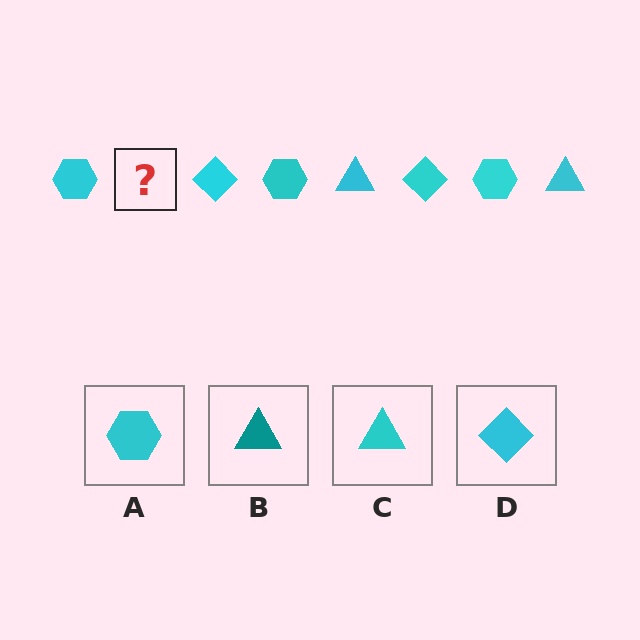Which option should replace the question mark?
Option C.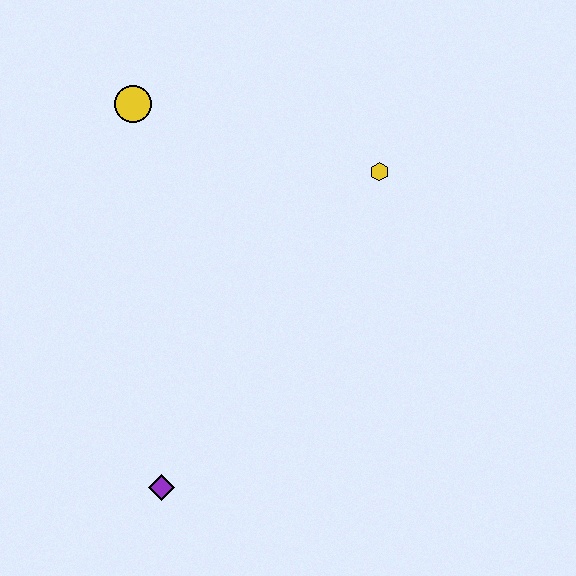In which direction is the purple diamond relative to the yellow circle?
The purple diamond is below the yellow circle.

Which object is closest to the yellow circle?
The yellow hexagon is closest to the yellow circle.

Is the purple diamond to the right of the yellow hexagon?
No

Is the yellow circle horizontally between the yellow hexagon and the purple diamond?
No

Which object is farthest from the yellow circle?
The purple diamond is farthest from the yellow circle.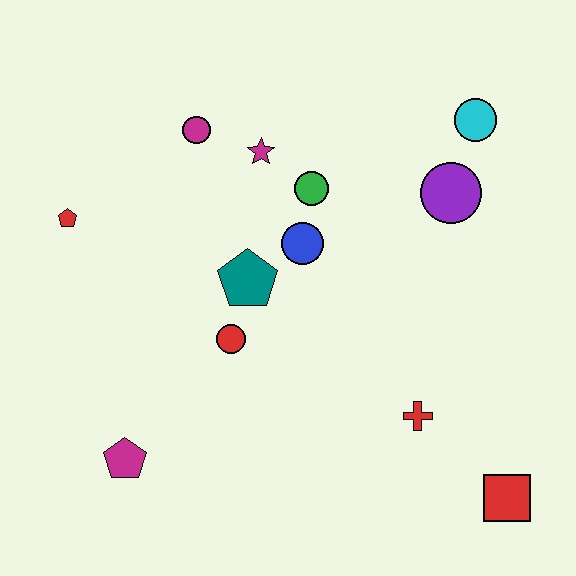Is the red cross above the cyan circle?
No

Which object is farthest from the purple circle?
The magenta pentagon is farthest from the purple circle.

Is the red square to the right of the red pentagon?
Yes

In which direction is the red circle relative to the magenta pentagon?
The red circle is above the magenta pentagon.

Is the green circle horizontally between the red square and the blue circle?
Yes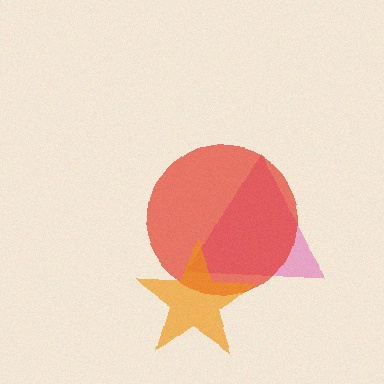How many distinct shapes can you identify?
There are 3 distinct shapes: a pink triangle, a red circle, an orange star.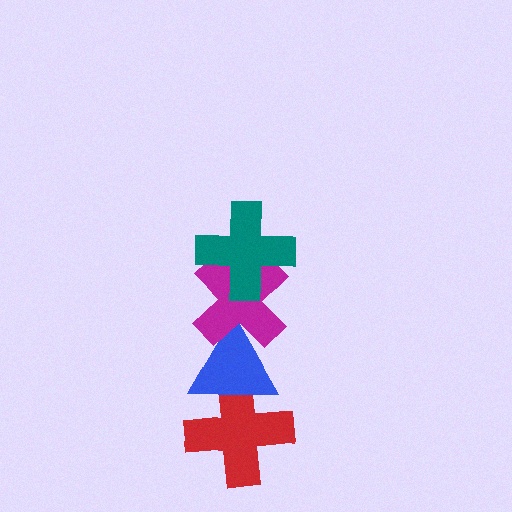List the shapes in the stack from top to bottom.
From top to bottom: the teal cross, the magenta cross, the blue triangle, the red cross.